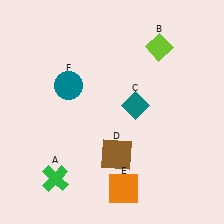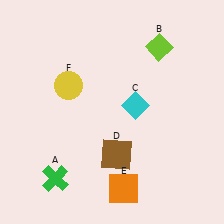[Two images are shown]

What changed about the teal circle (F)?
In Image 1, F is teal. In Image 2, it changed to yellow.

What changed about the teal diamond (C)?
In Image 1, C is teal. In Image 2, it changed to cyan.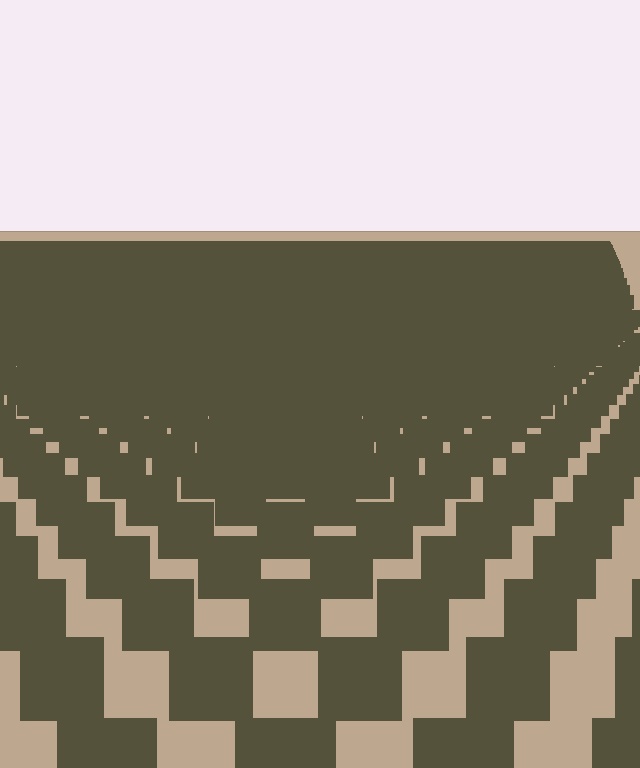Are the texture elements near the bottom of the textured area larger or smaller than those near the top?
Larger. Near the bottom, elements are closer to the viewer and appear at a bigger on-screen size.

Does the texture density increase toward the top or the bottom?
Density increases toward the top.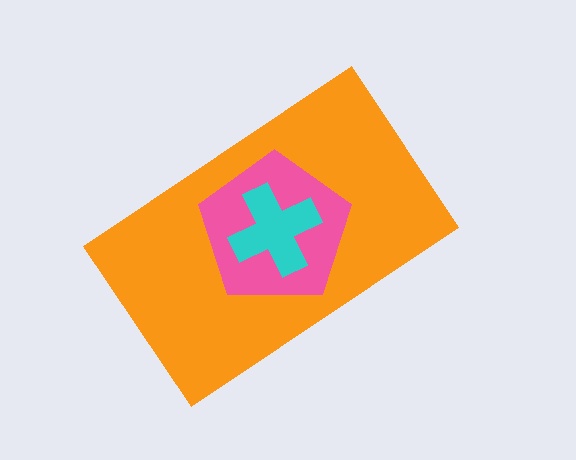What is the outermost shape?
The orange rectangle.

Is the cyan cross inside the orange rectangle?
Yes.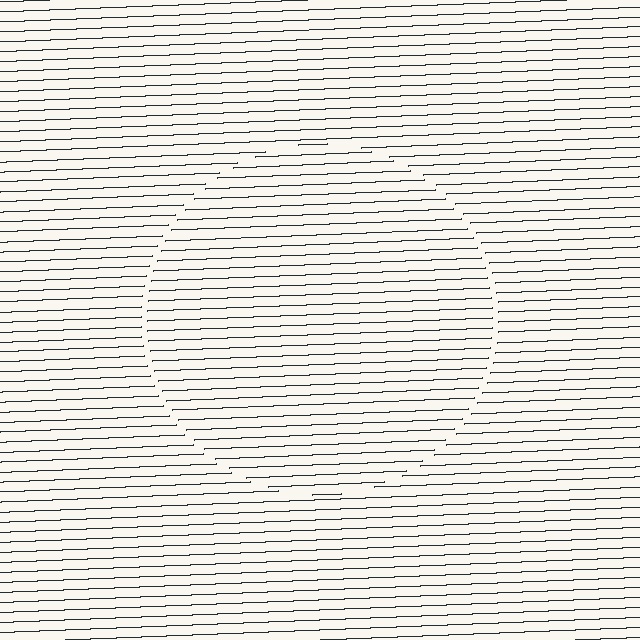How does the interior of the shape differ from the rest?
The interior of the shape contains the same grating, shifted by half a period — the contour is defined by the phase discontinuity where line-ends from the inner and outer gratings abut.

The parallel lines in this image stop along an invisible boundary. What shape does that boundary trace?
An illusory circle. The interior of the shape contains the same grating, shifted by half a period — the contour is defined by the phase discontinuity where line-ends from the inner and outer gratings abut.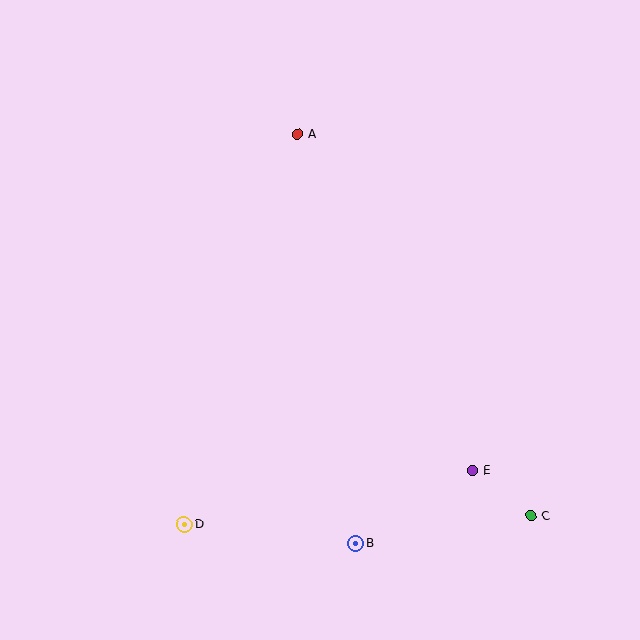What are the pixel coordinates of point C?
Point C is at (531, 516).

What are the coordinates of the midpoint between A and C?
The midpoint between A and C is at (415, 325).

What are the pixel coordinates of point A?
Point A is at (298, 134).